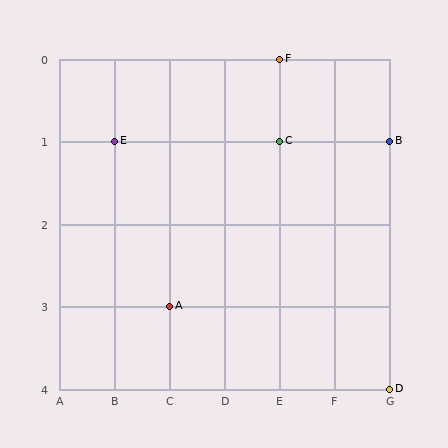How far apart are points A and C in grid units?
Points A and C are 2 columns and 2 rows apart (about 2.8 grid units diagonally).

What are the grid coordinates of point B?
Point B is at grid coordinates (G, 1).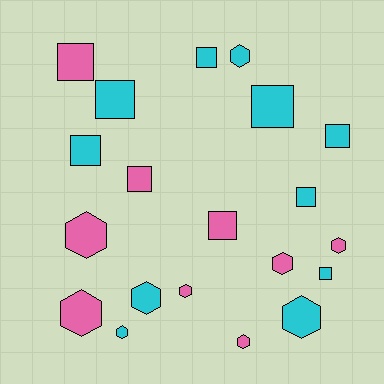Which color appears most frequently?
Cyan, with 11 objects.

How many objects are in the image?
There are 20 objects.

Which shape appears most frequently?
Hexagon, with 10 objects.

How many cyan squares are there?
There are 7 cyan squares.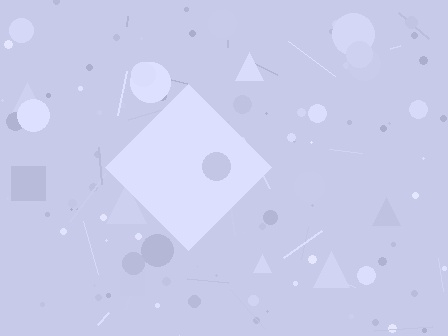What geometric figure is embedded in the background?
A diamond is embedded in the background.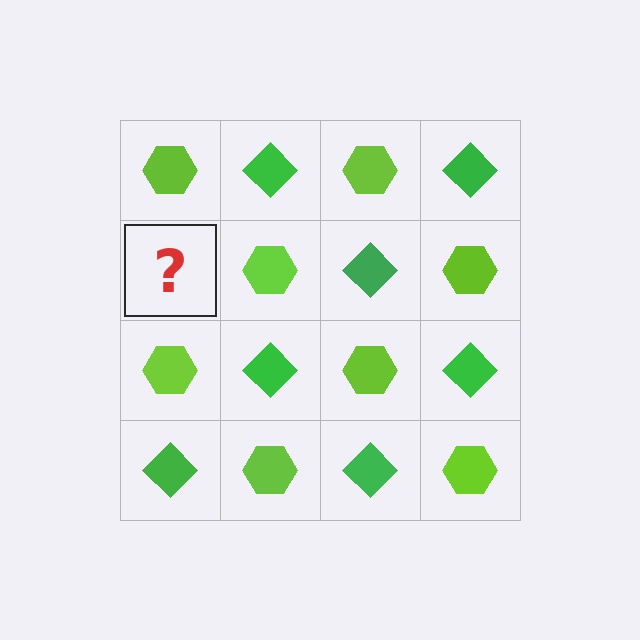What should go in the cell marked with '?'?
The missing cell should contain a green diamond.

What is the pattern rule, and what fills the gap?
The rule is that it alternates lime hexagon and green diamond in a checkerboard pattern. The gap should be filled with a green diamond.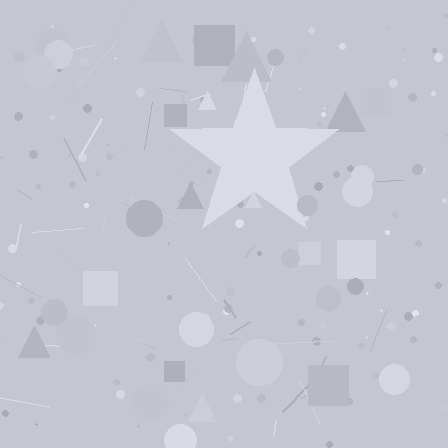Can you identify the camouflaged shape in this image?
The camouflaged shape is a star.